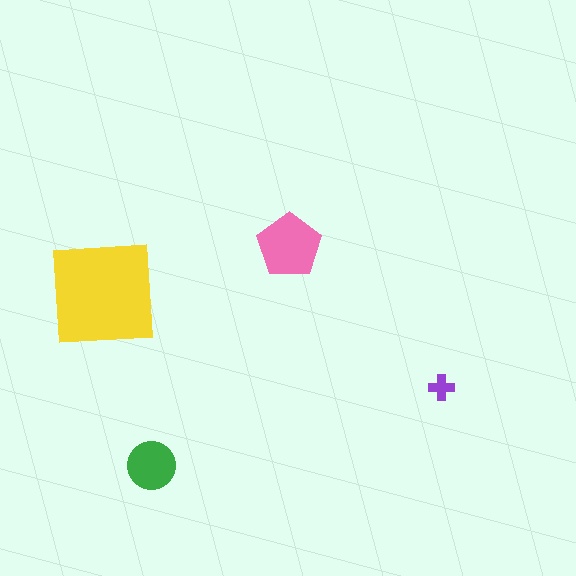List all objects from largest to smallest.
The yellow square, the pink pentagon, the green circle, the purple cross.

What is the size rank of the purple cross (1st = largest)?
4th.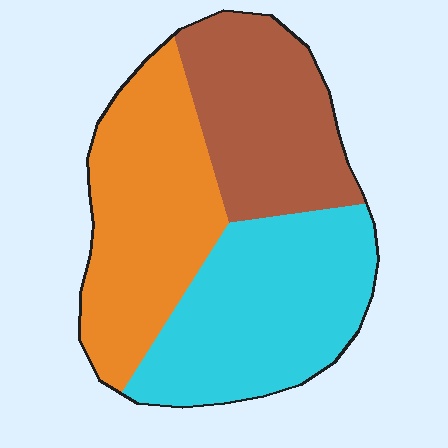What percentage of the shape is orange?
Orange covers 35% of the shape.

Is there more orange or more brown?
Orange.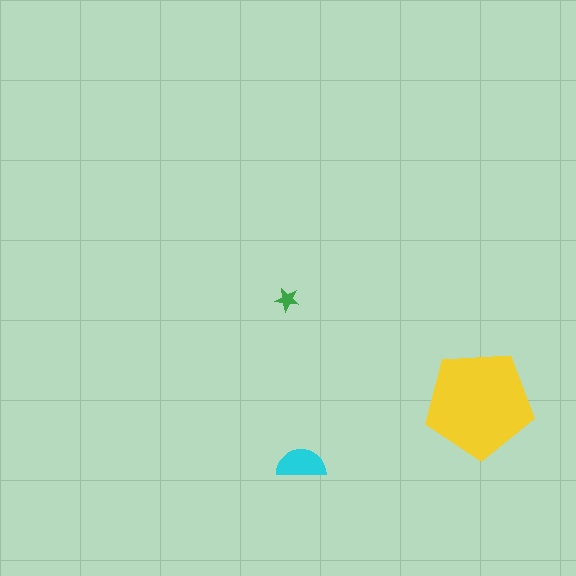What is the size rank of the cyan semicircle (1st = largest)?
2nd.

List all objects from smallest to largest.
The green star, the cyan semicircle, the yellow pentagon.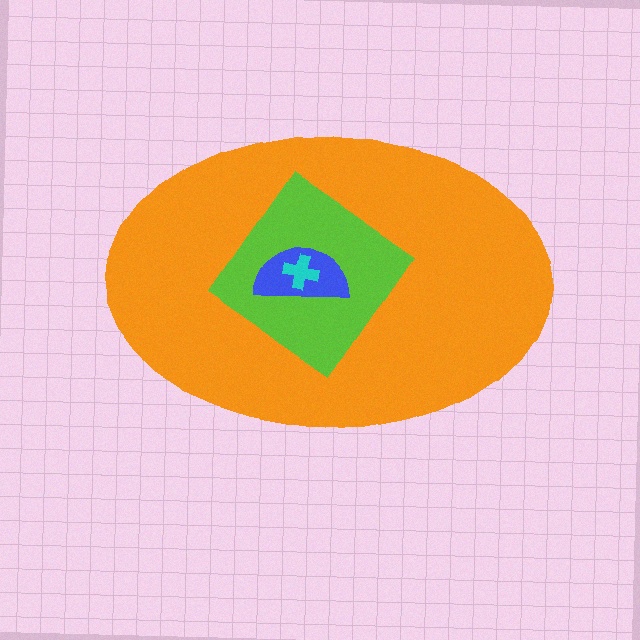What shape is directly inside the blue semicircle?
The cyan cross.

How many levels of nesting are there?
4.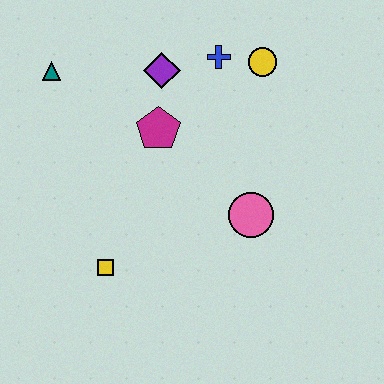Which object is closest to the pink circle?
The magenta pentagon is closest to the pink circle.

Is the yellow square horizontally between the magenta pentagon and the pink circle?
No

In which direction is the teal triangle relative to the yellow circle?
The teal triangle is to the left of the yellow circle.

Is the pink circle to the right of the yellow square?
Yes